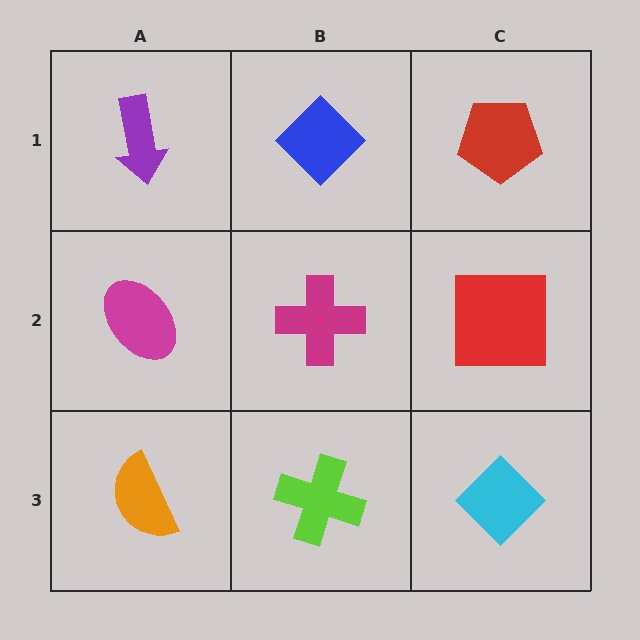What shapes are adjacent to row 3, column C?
A red square (row 2, column C), a lime cross (row 3, column B).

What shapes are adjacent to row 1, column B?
A magenta cross (row 2, column B), a purple arrow (row 1, column A), a red pentagon (row 1, column C).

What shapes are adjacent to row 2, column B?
A blue diamond (row 1, column B), a lime cross (row 3, column B), a magenta ellipse (row 2, column A), a red square (row 2, column C).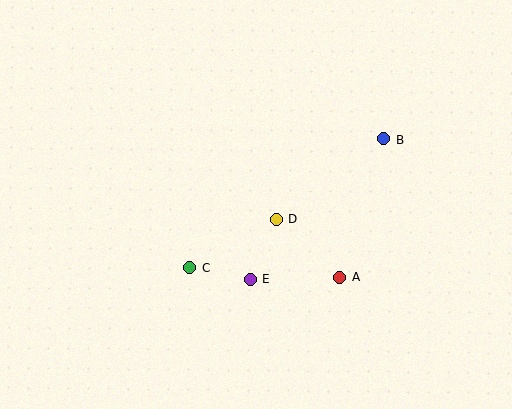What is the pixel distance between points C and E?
The distance between C and E is 62 pixels.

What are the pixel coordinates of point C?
Point C is at (190, 268).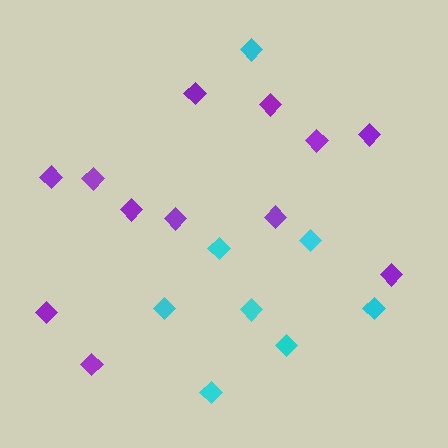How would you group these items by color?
There are 2 groups: one group of cyan diamonds (8) and one group of purple diamonds (12).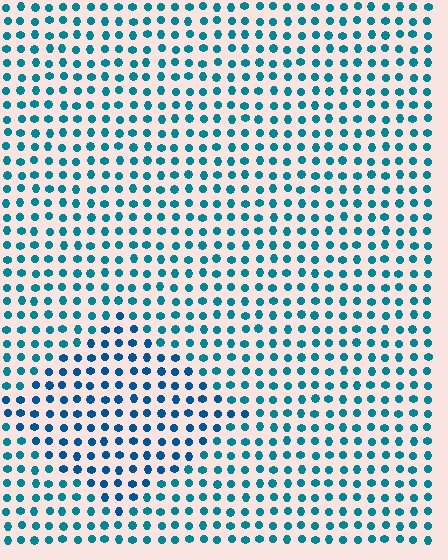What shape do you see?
I see a diamond.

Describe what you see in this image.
The image is filled with small teal elements in a uniform arrangement. A diamond-shaped region is visible where the elements are tinted to a slightly different hue, forming a subtle color boundary.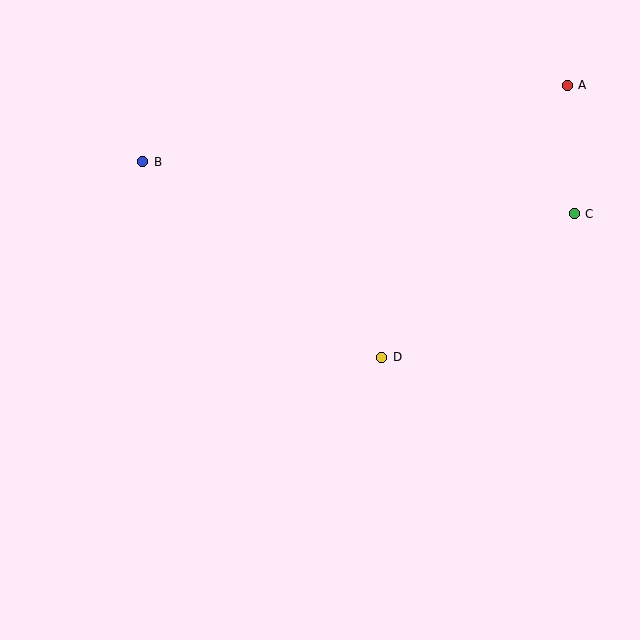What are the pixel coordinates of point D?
Point D is at (382, 357).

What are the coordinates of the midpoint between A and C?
The midpoint between A and C is at (571, 150).